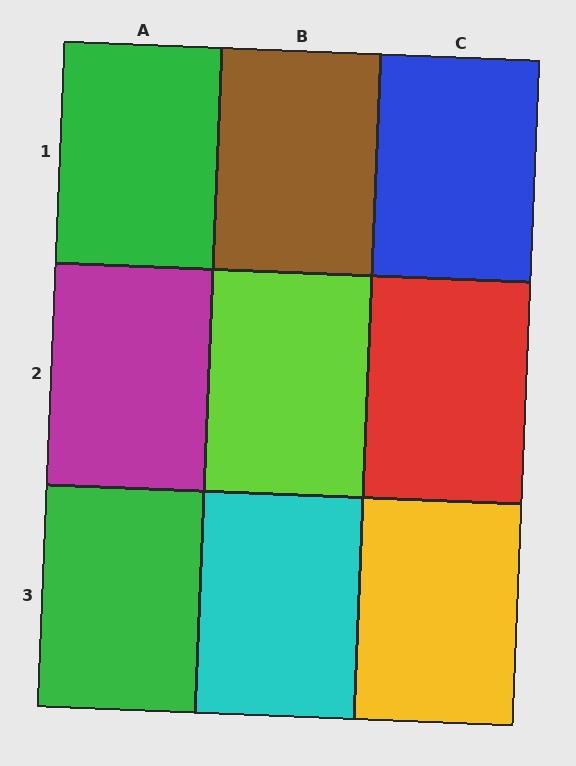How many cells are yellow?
1 cell is yellow.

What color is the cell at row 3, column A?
Green.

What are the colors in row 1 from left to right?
Green, brown, blue.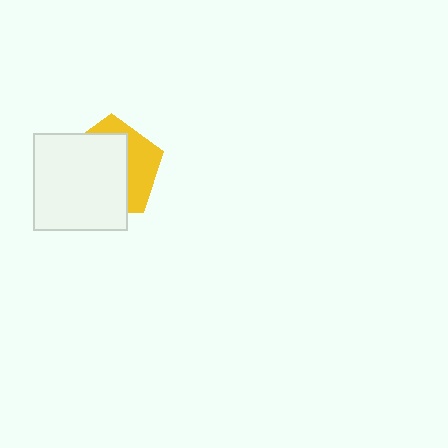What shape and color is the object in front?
The object in front is a white rectangle.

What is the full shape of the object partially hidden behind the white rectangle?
The partially hidden object is a yellow pentagon.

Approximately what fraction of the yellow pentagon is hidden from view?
Roughly 64% of the yellow pentagon is hidden behind the white rectangle.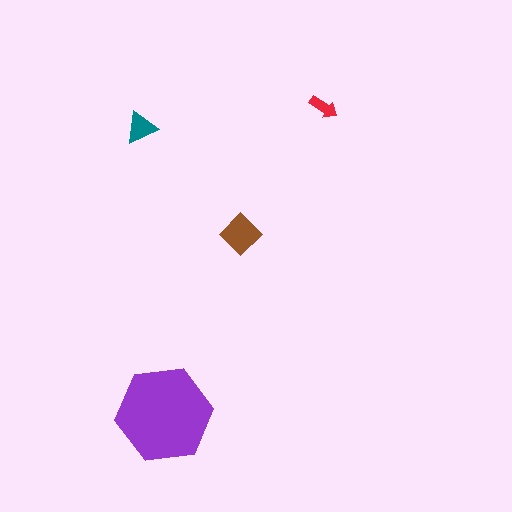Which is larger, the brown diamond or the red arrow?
The brown diamond.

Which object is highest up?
The red arrow is topmost.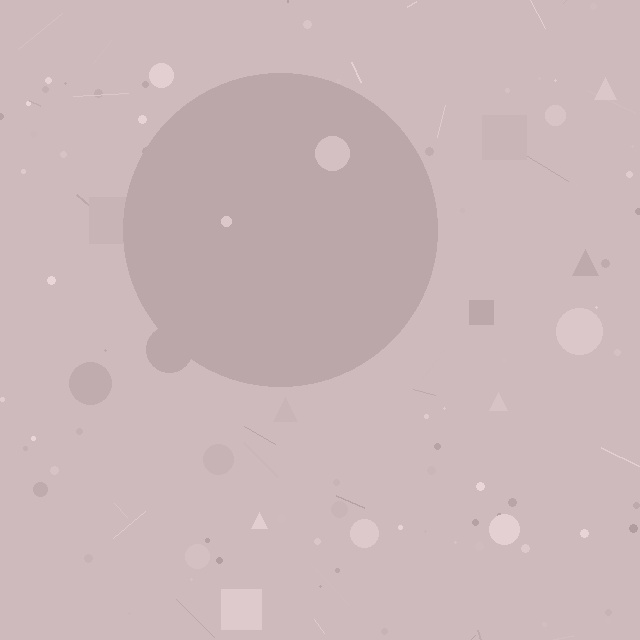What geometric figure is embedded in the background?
A circle is embedded in the background.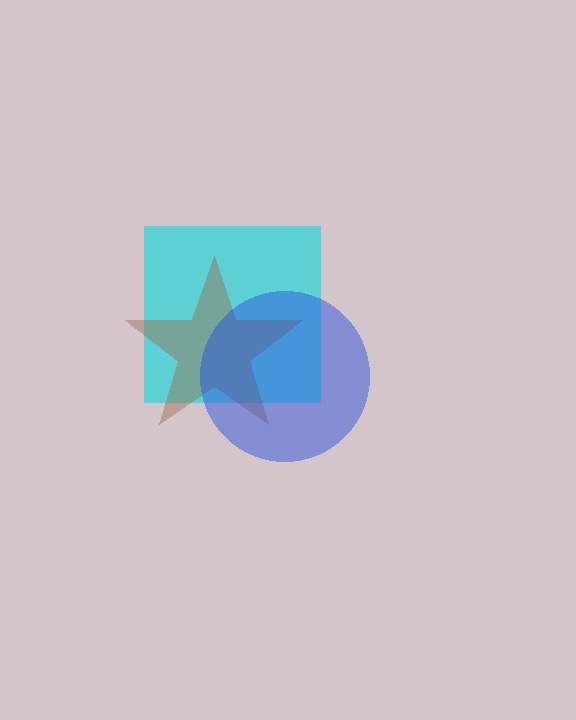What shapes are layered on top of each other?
The layered shapes are: a cyan square, a brown star, a blue circle.